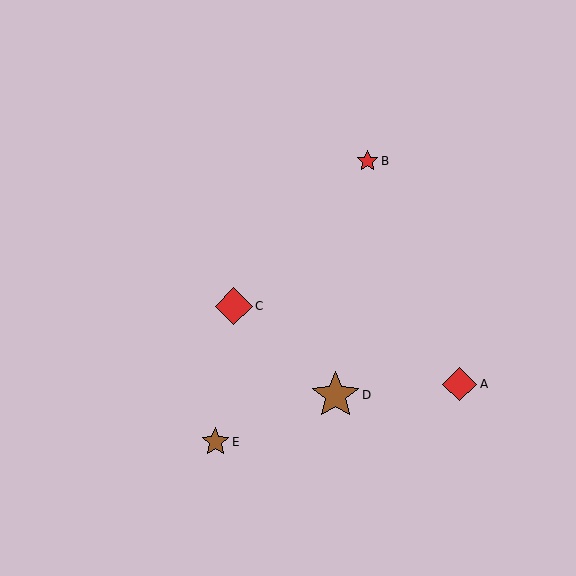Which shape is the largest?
The brown star (labeled D) is the largest.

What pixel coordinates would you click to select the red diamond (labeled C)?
Click at (234, 306) to select the red diamond C.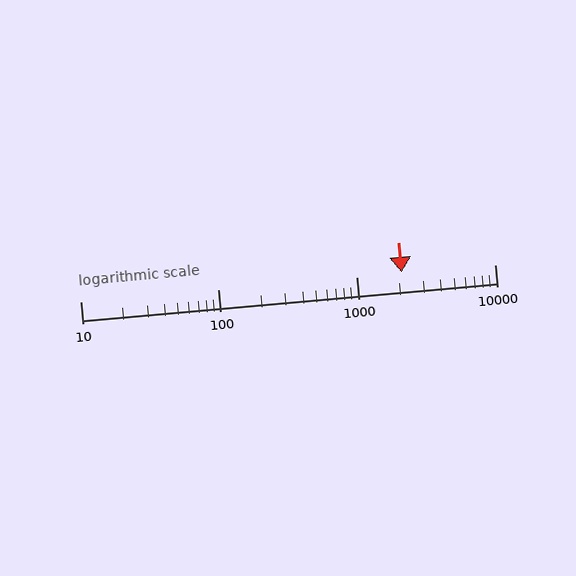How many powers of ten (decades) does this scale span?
The scale spans 3 decades, from 10 to 10000.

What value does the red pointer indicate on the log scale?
The pointer indicates approximately 2100.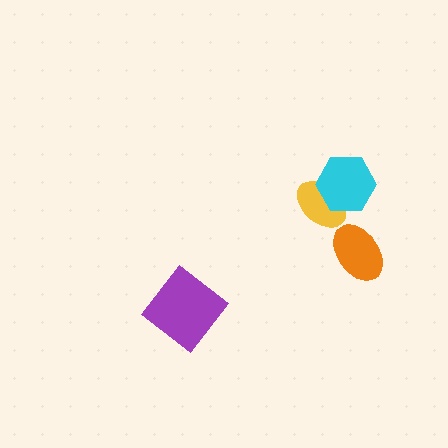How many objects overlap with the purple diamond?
0 objects overlap with the purple diamond.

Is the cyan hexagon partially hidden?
No, no other shape covers it.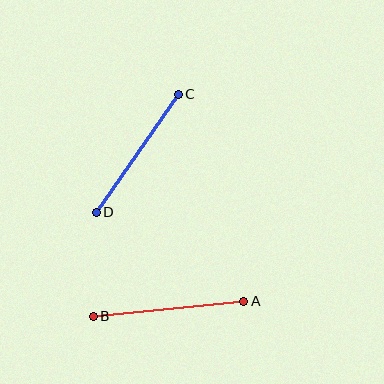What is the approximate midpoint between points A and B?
The midpoint is at approximately (169, 309) pixels.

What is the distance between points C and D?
The distance is approximately 144 pixels.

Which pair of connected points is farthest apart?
Points A and B are farthest apart.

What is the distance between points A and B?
The distance is approximately 152 pixels.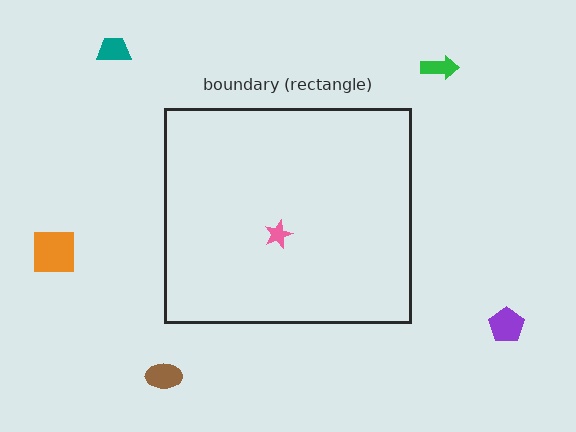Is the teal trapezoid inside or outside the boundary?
Outside.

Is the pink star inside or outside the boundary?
Inside.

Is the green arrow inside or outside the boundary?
Outside.